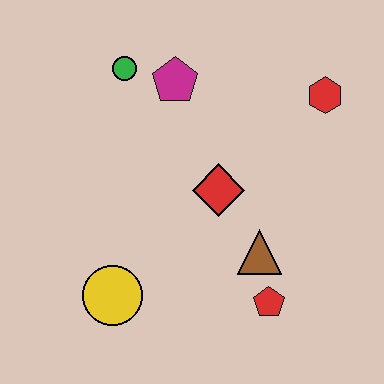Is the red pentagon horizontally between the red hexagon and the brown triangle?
Yes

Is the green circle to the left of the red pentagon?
Yes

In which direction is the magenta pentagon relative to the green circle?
The magenta pentagon is to the right of the green circle.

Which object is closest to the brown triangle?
The red pentagon is closest to the brown triangle.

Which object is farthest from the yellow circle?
The red hexagon is farthest from the yellow circle.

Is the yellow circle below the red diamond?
Yes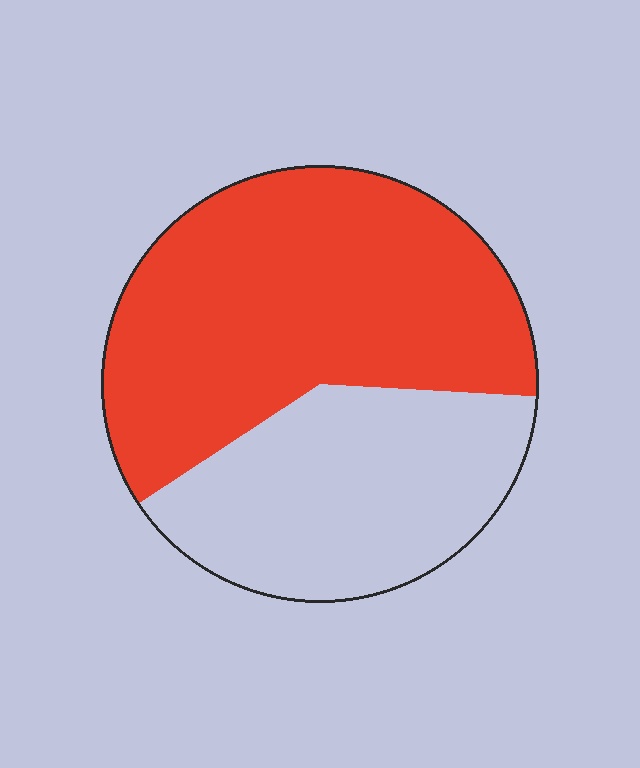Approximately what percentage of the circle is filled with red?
Approximately 60%.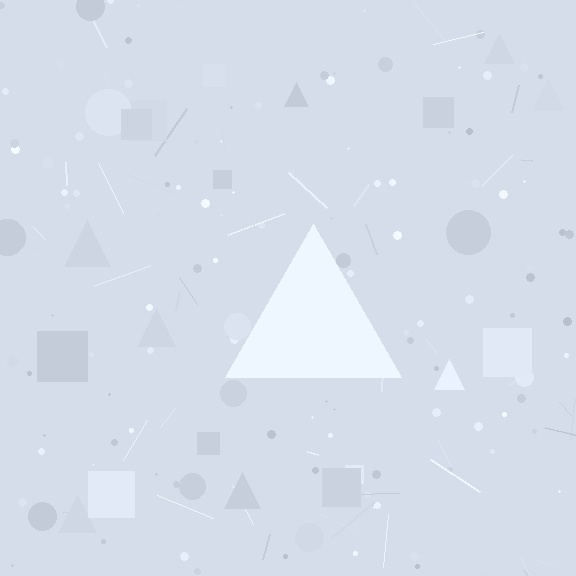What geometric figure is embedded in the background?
A triangle is embedded in the background.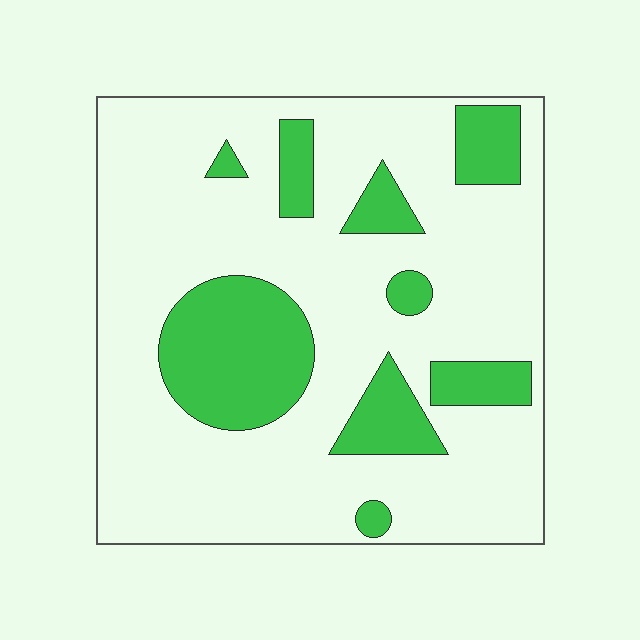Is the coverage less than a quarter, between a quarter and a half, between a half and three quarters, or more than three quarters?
Less than a quarter.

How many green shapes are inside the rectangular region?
9.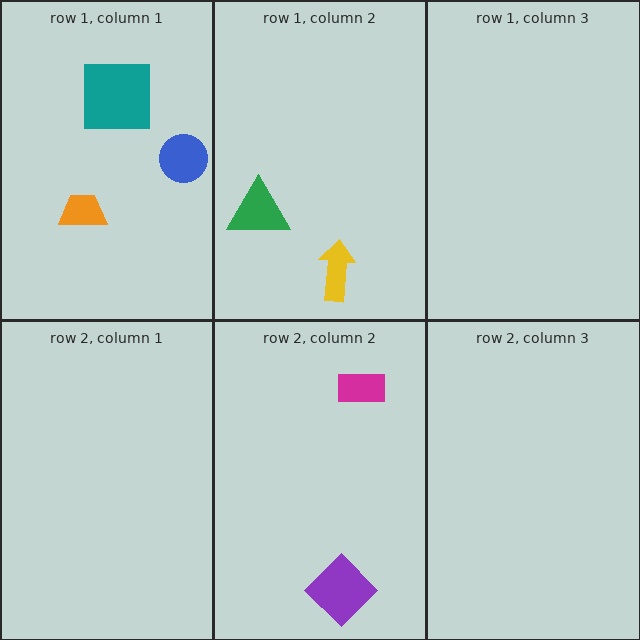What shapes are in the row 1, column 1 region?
The blue circle, the teal square, the orange trapezoid.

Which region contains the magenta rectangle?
The row 2, column 2 region.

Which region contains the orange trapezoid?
The row 1, column 1 region.